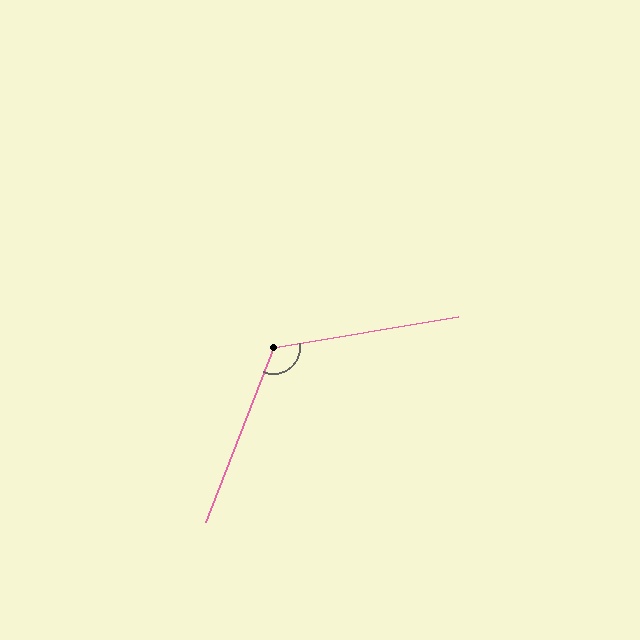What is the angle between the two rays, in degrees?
Approximately 121 degrees.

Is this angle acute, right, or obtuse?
It is obtuse.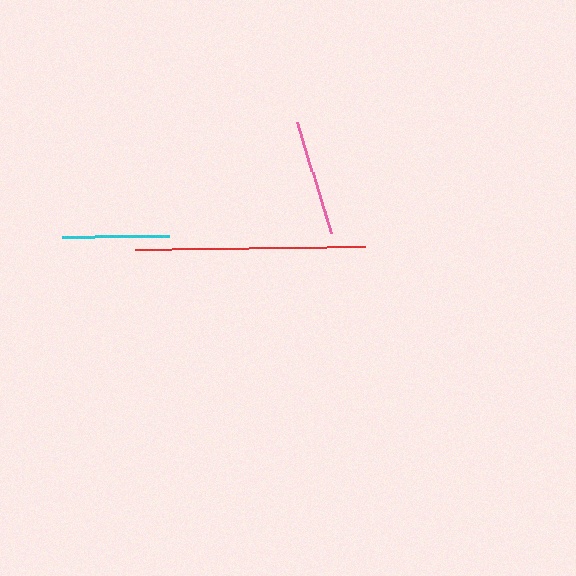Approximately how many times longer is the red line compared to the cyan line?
The red line is approximately 2.2 times the length of the cyan line.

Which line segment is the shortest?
The cyan line is the shortest at approximately 107 pixels.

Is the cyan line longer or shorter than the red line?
The red line is longer than the cyan line.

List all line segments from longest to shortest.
From longest to shortest: red, pink, cyan.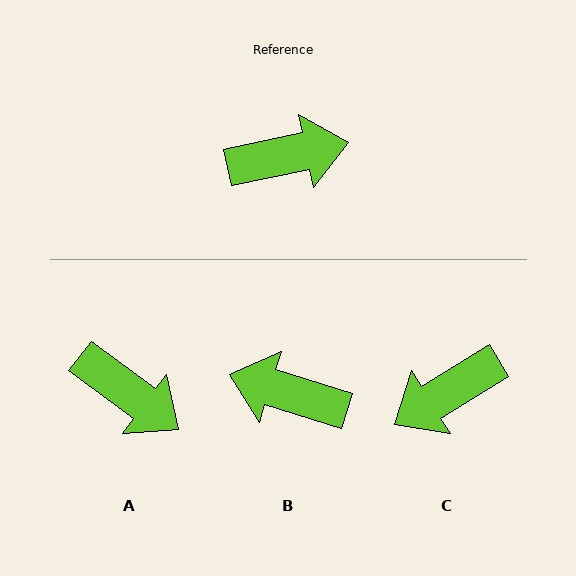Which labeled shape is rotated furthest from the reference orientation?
C, about 160 degrees away.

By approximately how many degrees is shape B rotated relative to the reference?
Approximately 151 degrees counter-clockwise.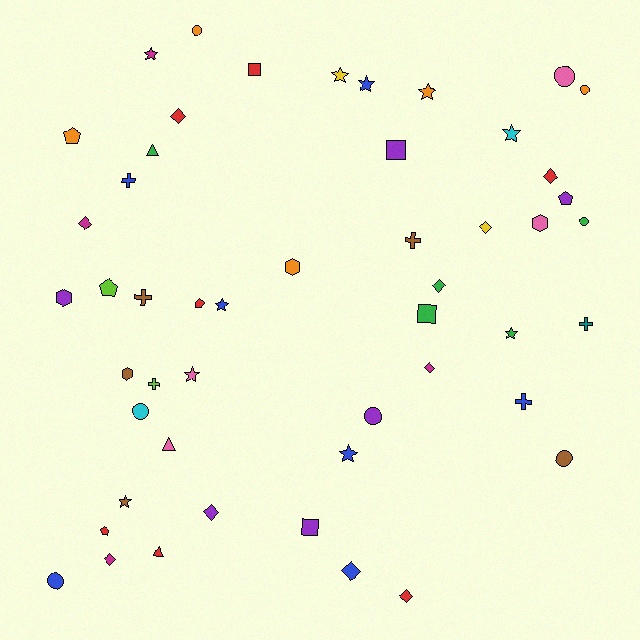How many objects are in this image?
There are 50 objects.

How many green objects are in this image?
There are 5 green objects.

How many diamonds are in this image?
There are 10 diamonds.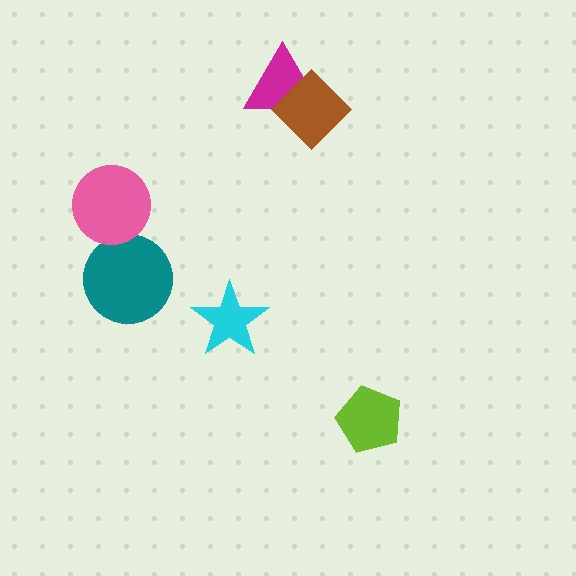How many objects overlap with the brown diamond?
1 object overlaps with the brown diamond.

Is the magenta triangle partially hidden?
Yes, it is partially covered by another shape.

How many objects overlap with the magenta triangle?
1 object overlaps with the magenta triangle.